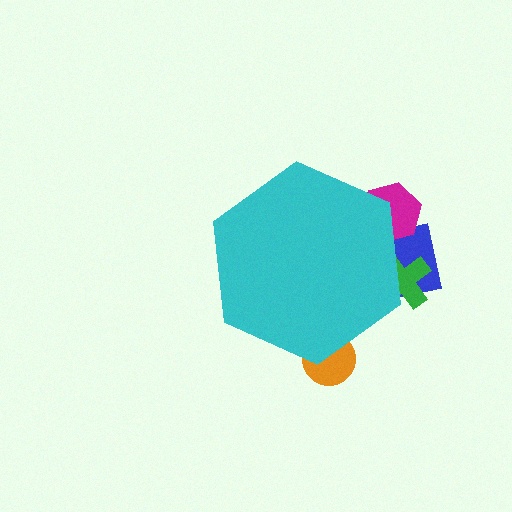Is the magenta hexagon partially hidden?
Yes, the magenta hexagon is partially hidden behind the cyan hexagon.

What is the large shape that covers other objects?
A cyan hexagon.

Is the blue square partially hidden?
Yes, the blue square is partially hidden behind the cyan hexagon.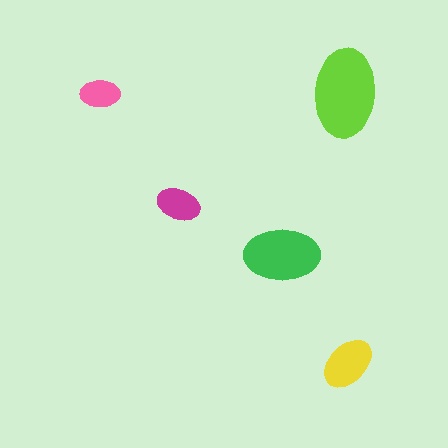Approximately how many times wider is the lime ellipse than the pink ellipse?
About 2 times wider.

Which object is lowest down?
The yellow ellipse is bottommost.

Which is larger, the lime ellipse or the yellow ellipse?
The lime one.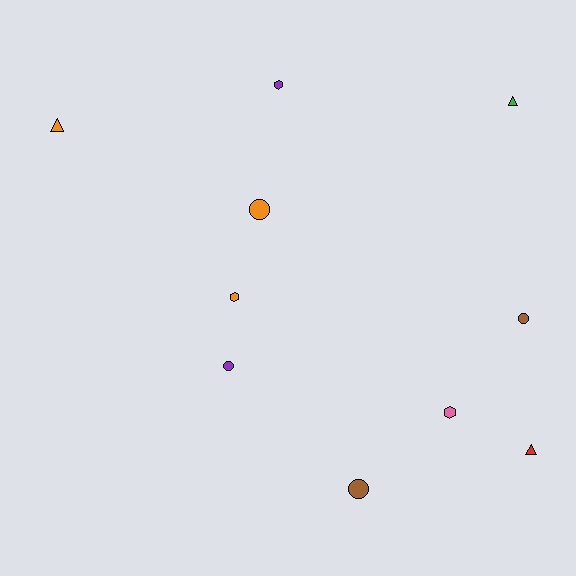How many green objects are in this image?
There is 1 green object.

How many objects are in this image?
There are 10 objects.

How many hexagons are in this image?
There are 3 hexagons.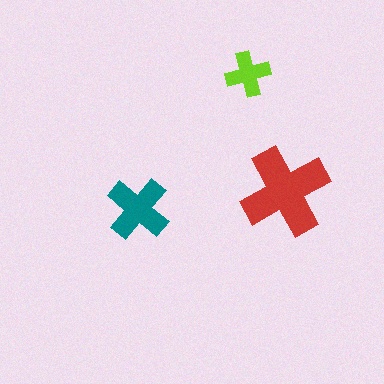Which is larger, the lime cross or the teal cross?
The teal one.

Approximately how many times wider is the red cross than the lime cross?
About 2 times wider.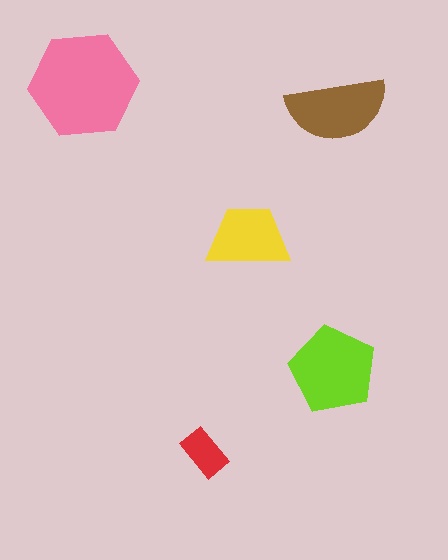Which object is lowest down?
The red rectangle is bottommost.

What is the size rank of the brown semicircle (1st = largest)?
3rd.